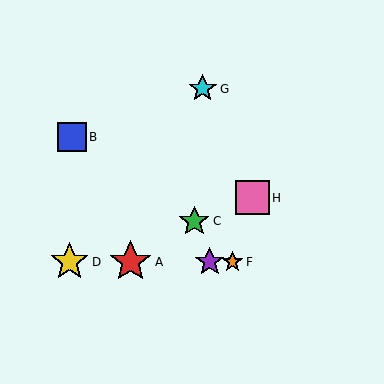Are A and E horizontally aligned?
Yes, both are at y≈262.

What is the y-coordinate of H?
Object H is at y≈198.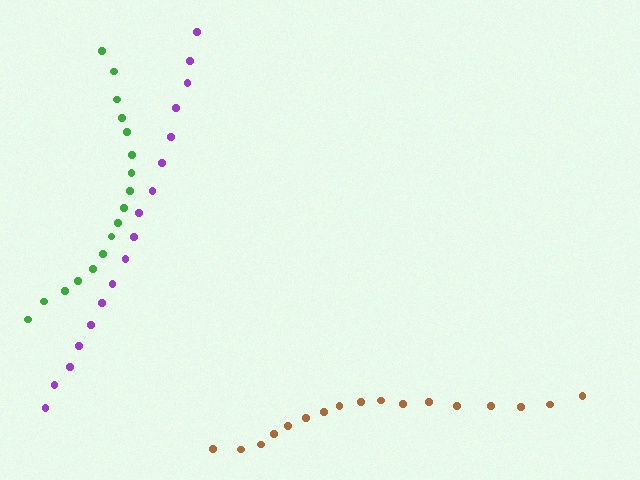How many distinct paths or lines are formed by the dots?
There are 3 distinct paths.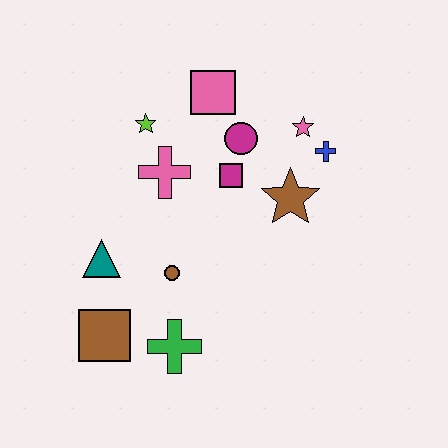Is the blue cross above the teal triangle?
Yes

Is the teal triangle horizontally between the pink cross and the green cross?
No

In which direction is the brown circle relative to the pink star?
The brown circle is below the pink star.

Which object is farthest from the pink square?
The brown square is farthest from the pink square.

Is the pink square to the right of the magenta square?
No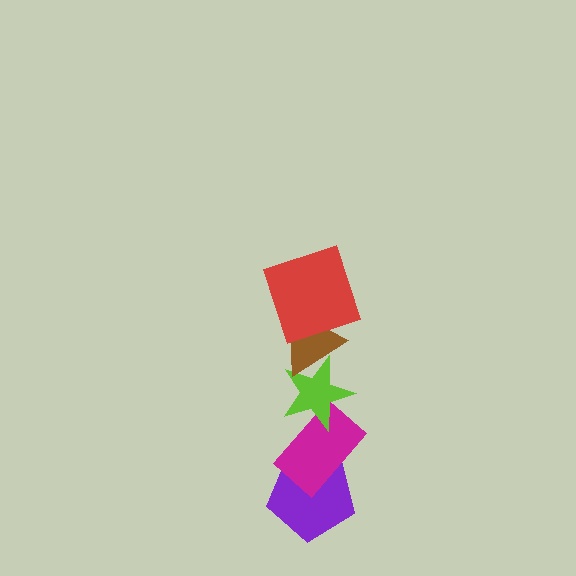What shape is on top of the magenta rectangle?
The lime star is on top of the magenta rectangle.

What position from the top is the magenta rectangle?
The magenta rectangle is 4th from the top.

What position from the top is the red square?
The red square is 1st from the top.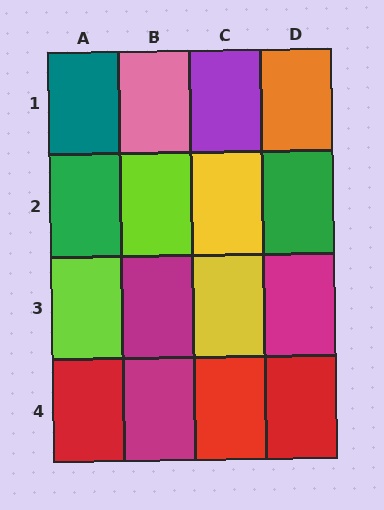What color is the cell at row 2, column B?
Lime.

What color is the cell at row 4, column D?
Red.